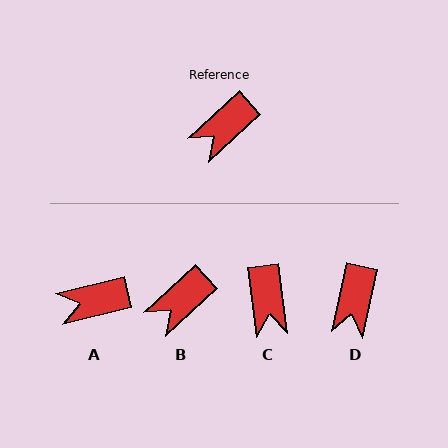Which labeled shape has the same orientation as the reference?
B.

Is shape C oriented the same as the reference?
No, it is off by about 55 degrees.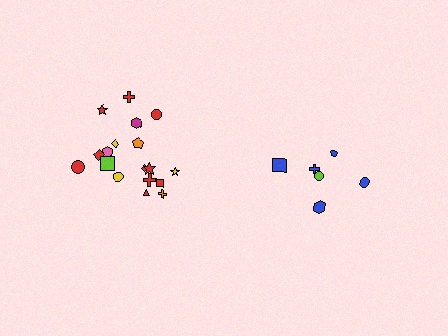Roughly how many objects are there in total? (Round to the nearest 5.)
Roughly 25 objects in total.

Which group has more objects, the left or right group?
The left group.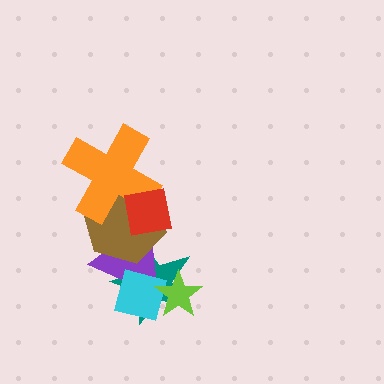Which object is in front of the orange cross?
The red square is in front of the orange cross.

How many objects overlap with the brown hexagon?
4 objects overlap with the brown hexagon.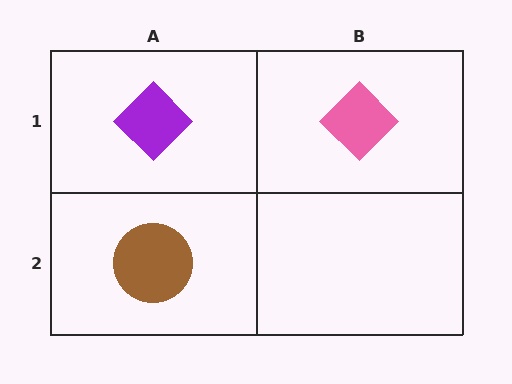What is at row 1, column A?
A purple diamond.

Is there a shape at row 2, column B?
No, that cell is empty.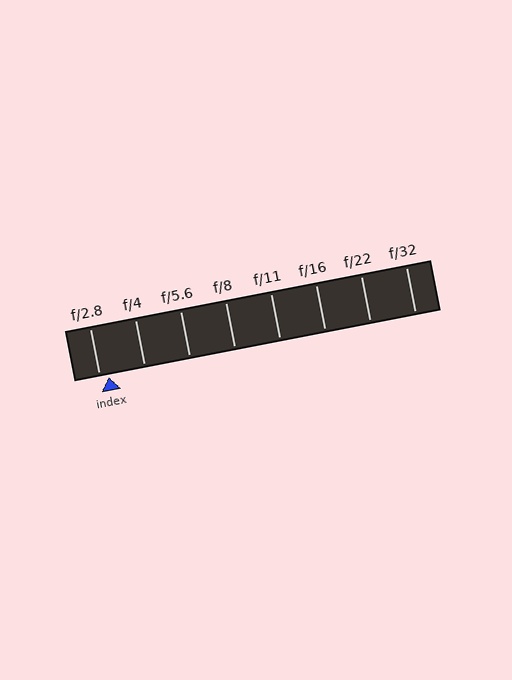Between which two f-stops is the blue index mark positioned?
The index mark is between f/2.8 and f/4.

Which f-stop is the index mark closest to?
The index mark is closest to f/2.8.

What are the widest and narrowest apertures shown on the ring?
The widest aperture shown is f/2.8 and the narrowest is f/32.